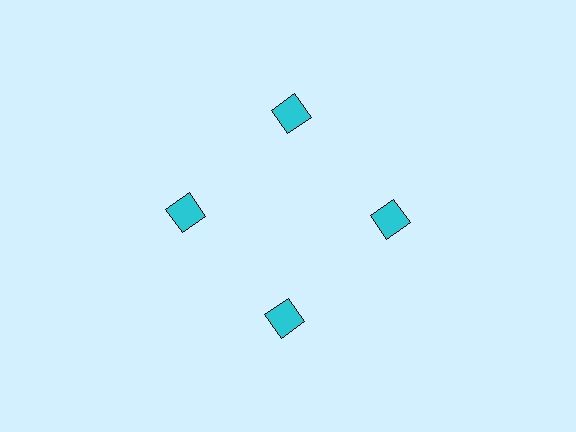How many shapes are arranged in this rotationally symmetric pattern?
There are 4 shapes, arranged in 4 groups of 1.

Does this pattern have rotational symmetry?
Yes, this pattern has 4-fold rotational symmetry. It looks the same after rotating 90 degrees around the center.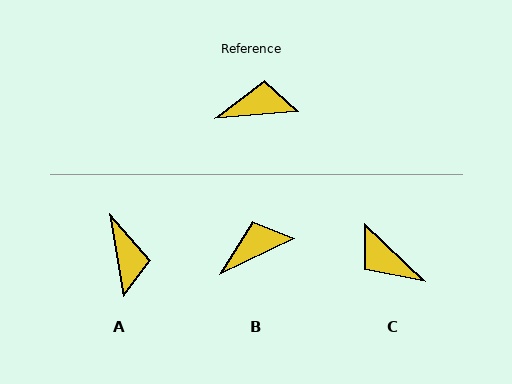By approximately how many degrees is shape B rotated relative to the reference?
Approximately 21 degrees counter-clockwise.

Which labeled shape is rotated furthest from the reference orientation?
C, about 132 degrees away.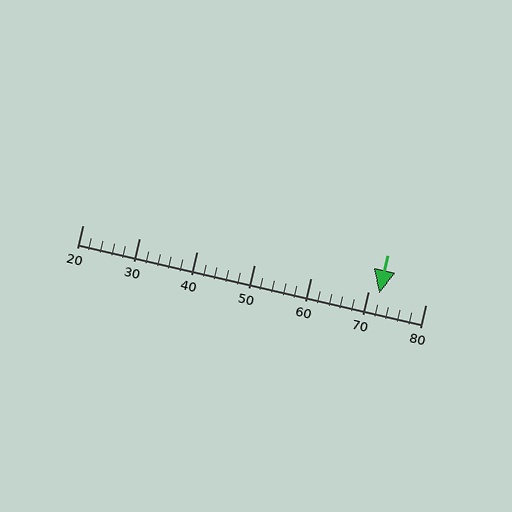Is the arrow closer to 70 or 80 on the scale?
The arrow is closer to 70.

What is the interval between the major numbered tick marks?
The major tick marks are spaced 10 units apart.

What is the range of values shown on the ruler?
The ruler shows values from 20 to 80.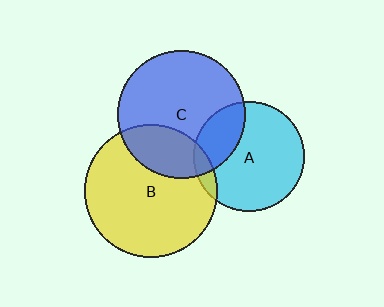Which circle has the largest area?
Circle B (yellow).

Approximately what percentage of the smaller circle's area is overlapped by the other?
Approximately 25%.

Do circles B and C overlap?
Yes.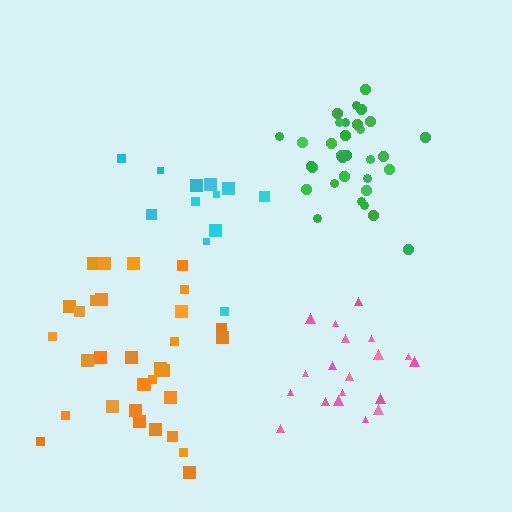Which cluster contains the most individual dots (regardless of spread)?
Green (33).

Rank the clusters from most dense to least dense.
green, pink, orange, cyan.